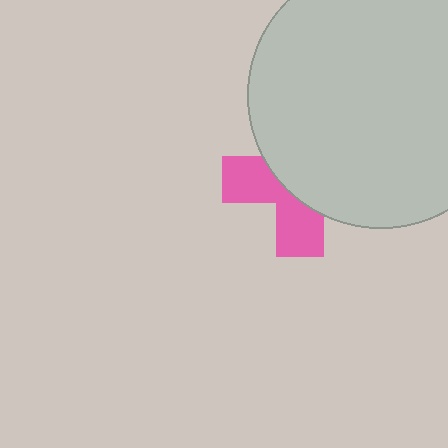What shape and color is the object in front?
The object in front is a light gray circle.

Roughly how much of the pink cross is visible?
A small part of it is visible (roughly 41%).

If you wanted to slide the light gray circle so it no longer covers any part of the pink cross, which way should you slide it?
Slide it toward the upper-right — that is the most direct way to separate the two shapes.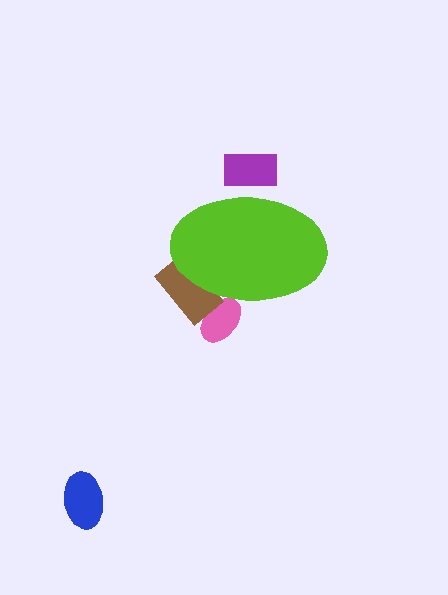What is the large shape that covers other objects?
A lime ellipse.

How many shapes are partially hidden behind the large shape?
3 shapes are partially hidden.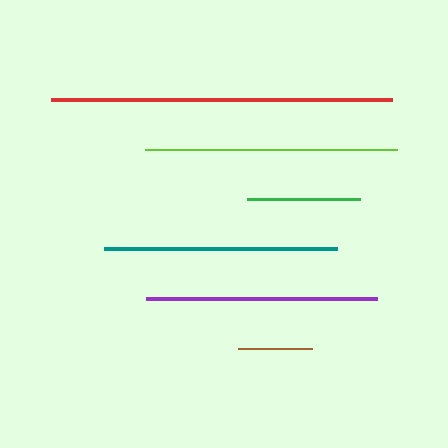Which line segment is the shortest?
The brown line is the shortest at approximately 74 pixels.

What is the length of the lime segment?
The lime segment is approximately 251 pixels long.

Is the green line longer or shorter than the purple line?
The purple line is longer than the green line.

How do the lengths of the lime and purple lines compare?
The lime and purple lines are approximately the same length.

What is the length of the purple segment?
The purple segment is approximately 231 pixels long.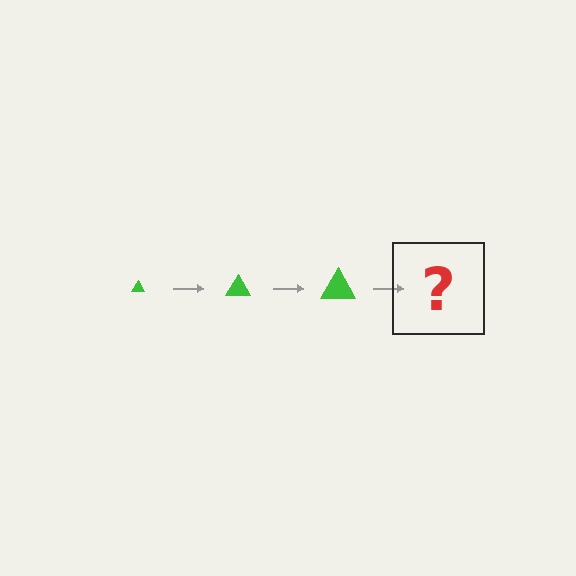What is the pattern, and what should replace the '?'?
The pattern is that the triangle gets progressively larger each step. The '?' should be a green triangle, larger than the previous one.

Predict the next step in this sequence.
The next step is a green triangle, larger than the previous one.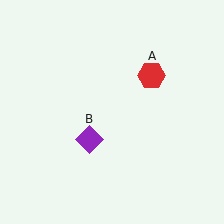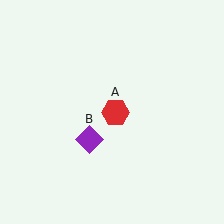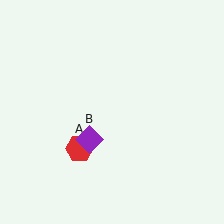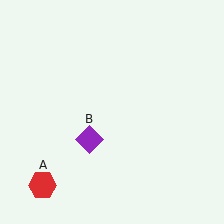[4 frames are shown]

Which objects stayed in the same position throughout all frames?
Purple diamond (object B) remained stationary.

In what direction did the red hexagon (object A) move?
The red hexagon (object A) moved down and to the left.